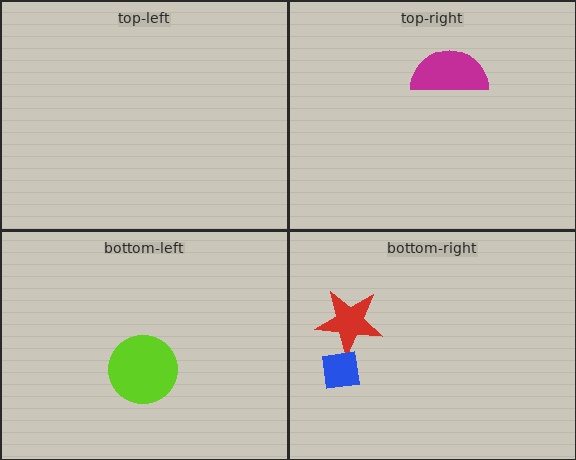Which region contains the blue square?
The bottom-right region.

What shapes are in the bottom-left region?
The lime circle.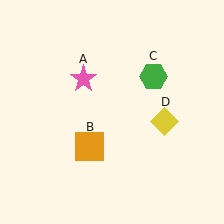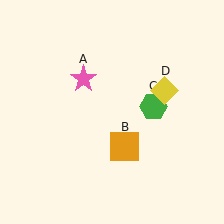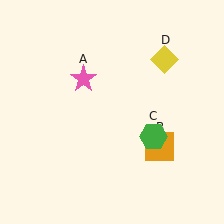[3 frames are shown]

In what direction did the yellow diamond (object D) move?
The yellow diamond (object D) moved up.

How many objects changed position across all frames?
3 objects changed position: orange square (object B), green hexagon (object C), yellow diamond (object D).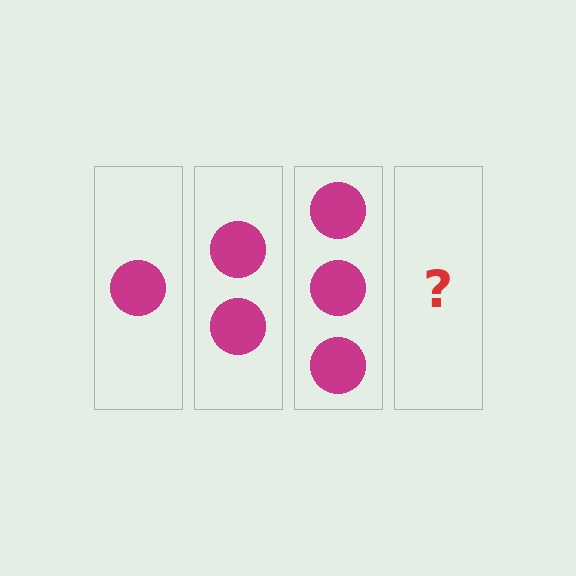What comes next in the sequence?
The next element should be 4 circles.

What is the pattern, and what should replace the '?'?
The pattern is that each step adds one more circle. The '?' should be 4 circles.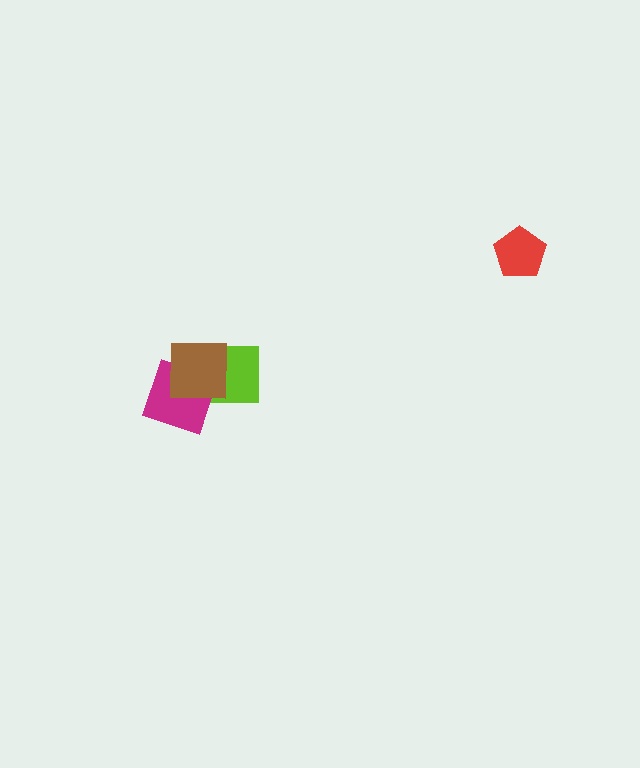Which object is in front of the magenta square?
The brown square is in front of the magenta square.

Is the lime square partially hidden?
Yes, it is partially covered by another shape.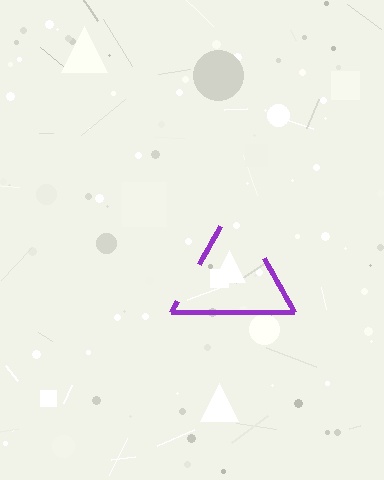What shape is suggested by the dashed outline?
The dashed outline suggests a triangle.